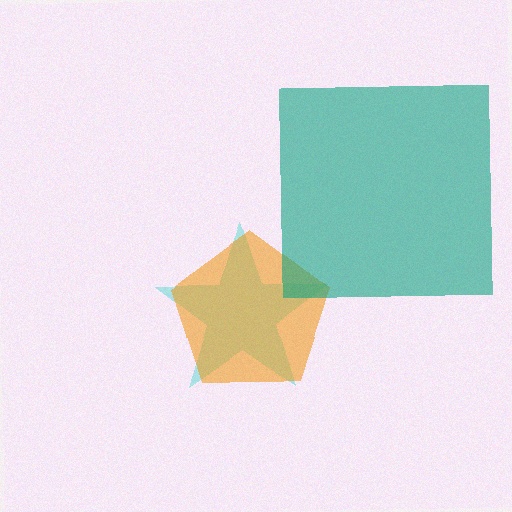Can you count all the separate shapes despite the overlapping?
Yes, there are 3 separate shapes.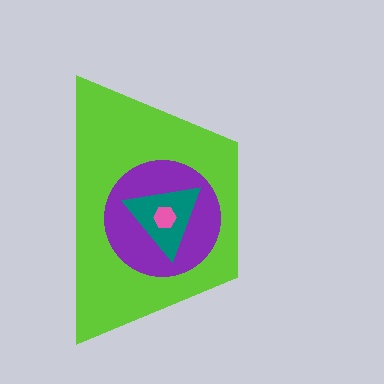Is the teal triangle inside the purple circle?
Yes.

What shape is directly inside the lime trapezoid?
The purple circle.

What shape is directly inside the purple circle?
The teal triangle.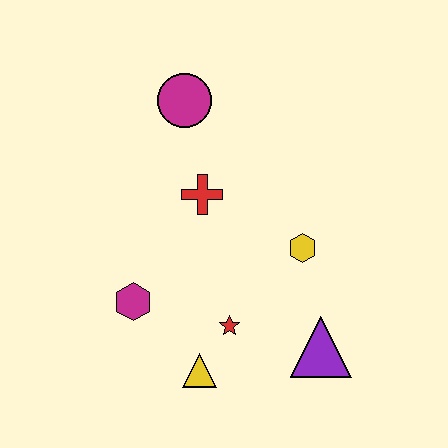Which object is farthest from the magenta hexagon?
The magenta circle is farthest from the magenta hexagon.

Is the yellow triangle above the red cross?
No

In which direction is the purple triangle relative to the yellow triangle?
The purple triangle is to the right of the yellow triangle.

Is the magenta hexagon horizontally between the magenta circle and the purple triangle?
No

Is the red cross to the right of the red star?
No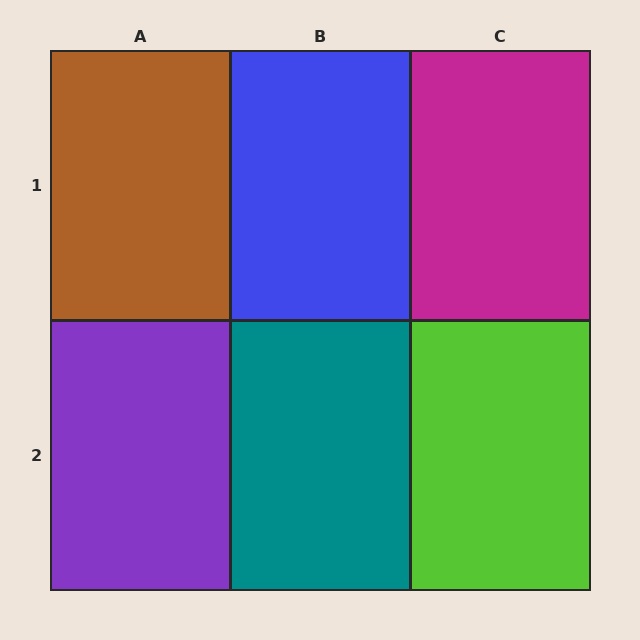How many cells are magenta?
1 cell is magenta.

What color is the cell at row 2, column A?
Purple.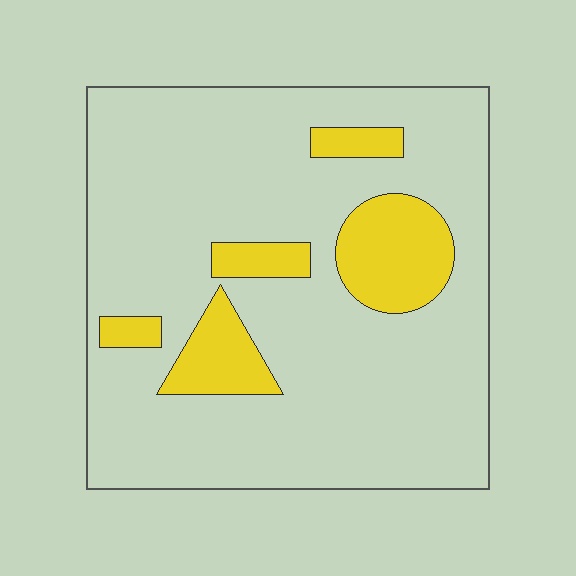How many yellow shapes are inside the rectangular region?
5.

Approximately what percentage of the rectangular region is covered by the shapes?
Approximately 15%.